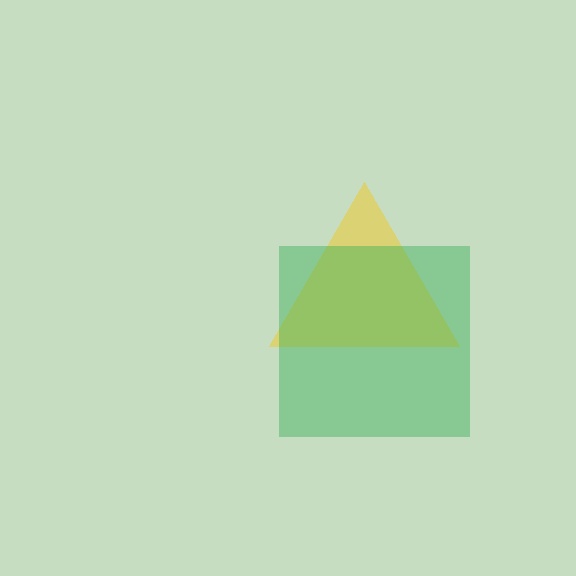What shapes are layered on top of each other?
The layered shapes are: a yellow triangle, a green square.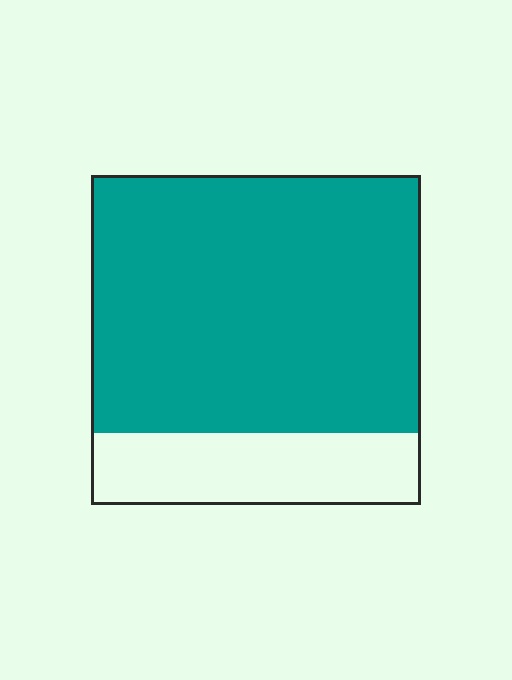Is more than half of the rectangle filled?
Yes.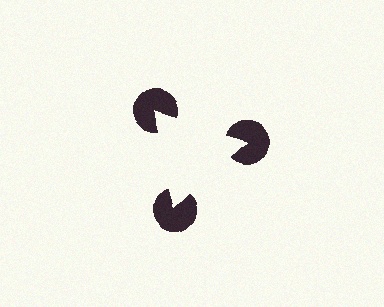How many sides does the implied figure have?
3 sides.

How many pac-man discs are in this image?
There are 3 — one at each vertex of the illusory triangle.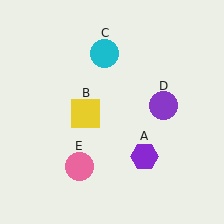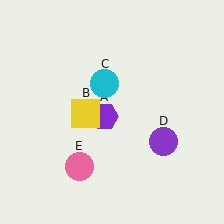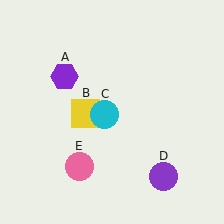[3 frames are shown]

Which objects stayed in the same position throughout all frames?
Yellow square (object B) and pink circle (object E) remained stationary.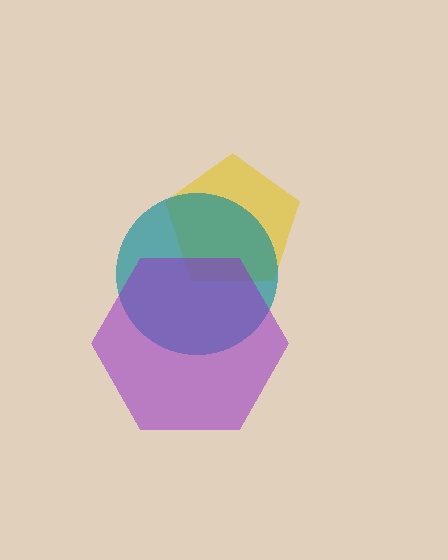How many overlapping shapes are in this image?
There are 3 overlapping shapes in the image.